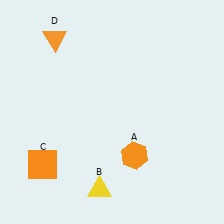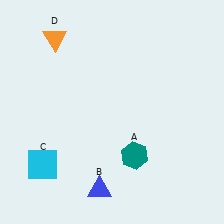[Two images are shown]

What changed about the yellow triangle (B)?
In Image 1, B is yellow. In Image 2, it changed to blue.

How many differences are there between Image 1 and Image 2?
There are 3 differences between the two images.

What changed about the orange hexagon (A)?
In Image 1, A is orange. In Image 2, it changed to teal.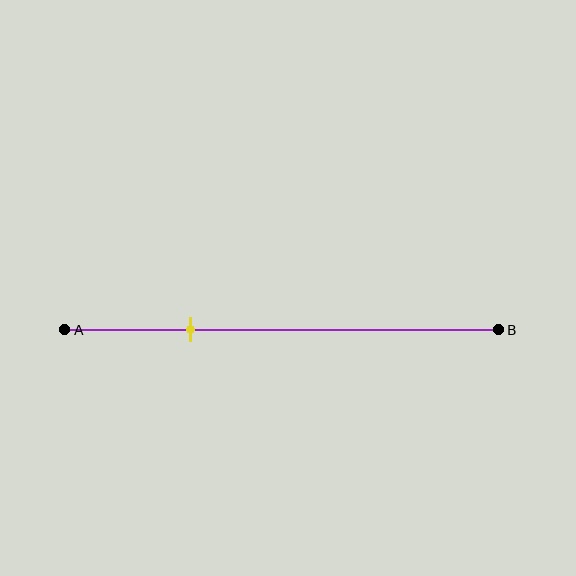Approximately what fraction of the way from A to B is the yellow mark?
The yellow mark is approximately 30% of the way from A to B.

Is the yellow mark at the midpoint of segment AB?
No, the mark is at about 30% from A, not at the 50% midpoint.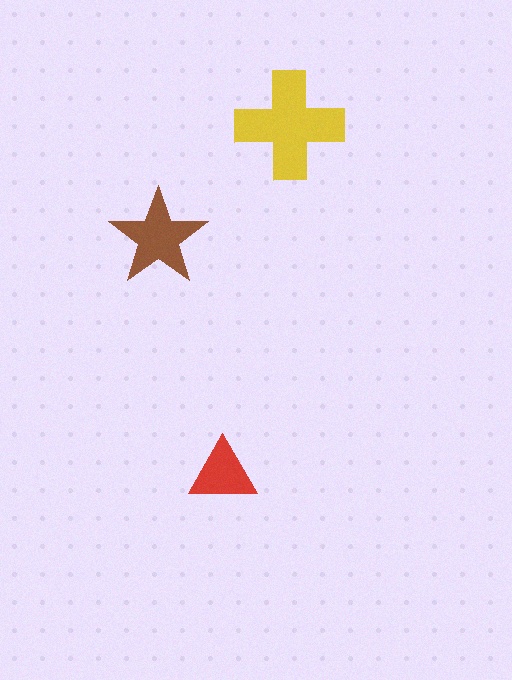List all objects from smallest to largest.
The red triangle, the brown star, the yellow cross.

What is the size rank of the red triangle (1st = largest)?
3rd.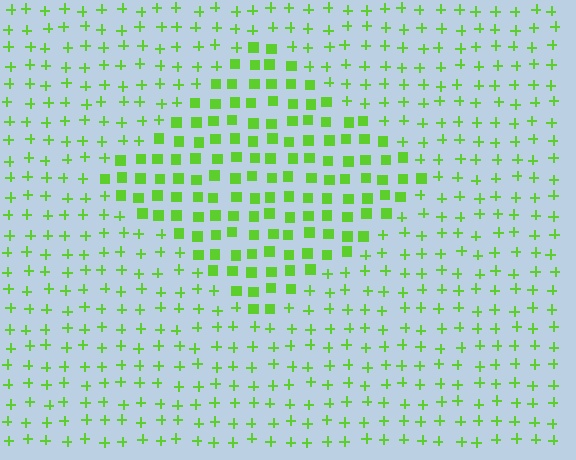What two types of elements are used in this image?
The image uses squares inside the diamond region and plus signs outside it.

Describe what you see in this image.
The image is filled with small lime elements arranged in a uniform grid. A diamond-shaped region contains squares, while the surrounding area contains plus signs. The boundary is defined purely by the change in element shape.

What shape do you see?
I see a diamond.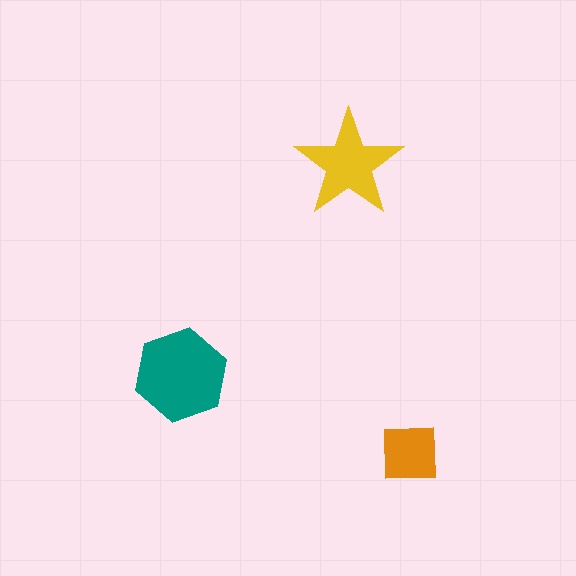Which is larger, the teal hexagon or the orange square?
The teal hexagon.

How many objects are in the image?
There are 3 objects in the image.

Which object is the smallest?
The orange square.